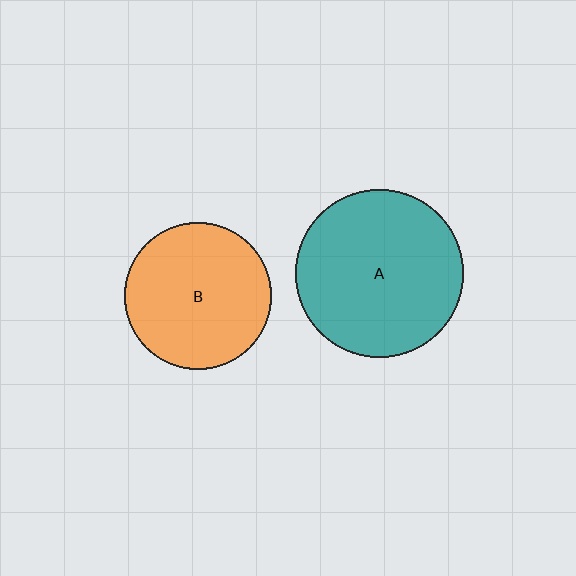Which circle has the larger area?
Circle A (teal).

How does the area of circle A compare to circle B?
Approximately 1.3 times.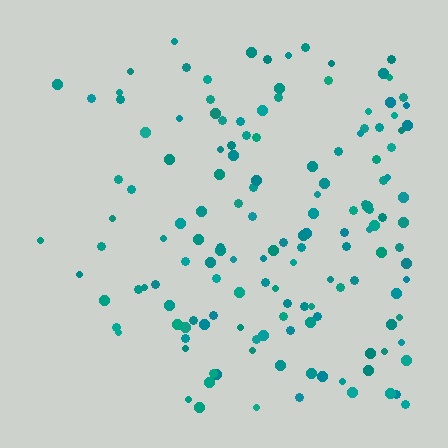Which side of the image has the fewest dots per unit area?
The left.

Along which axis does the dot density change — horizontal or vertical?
Horizontal.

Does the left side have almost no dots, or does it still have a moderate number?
Still a moderate number, just noticeably fewer than the right.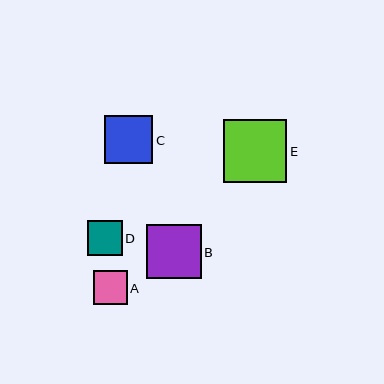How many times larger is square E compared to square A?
Square E is approximately 1.9 times the size of square A.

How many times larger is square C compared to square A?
Square C is approximately 1.4 times the size of square A.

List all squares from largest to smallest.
From largest to smallest: E, B, C, D, A.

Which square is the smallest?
Square A is the smallest with a size of approximately 33 pixels.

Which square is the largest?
Square E is the largest with a size of approximately 63 pixels.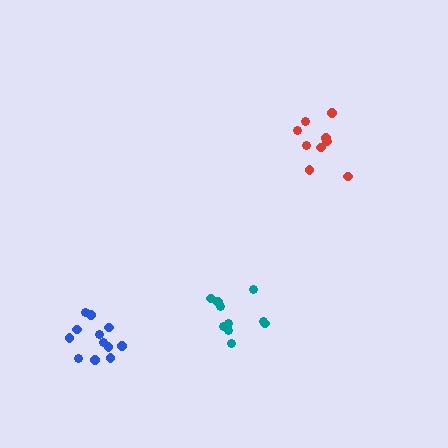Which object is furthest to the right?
The red cluster is rightmost.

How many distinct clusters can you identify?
There are 3 distinct clusters.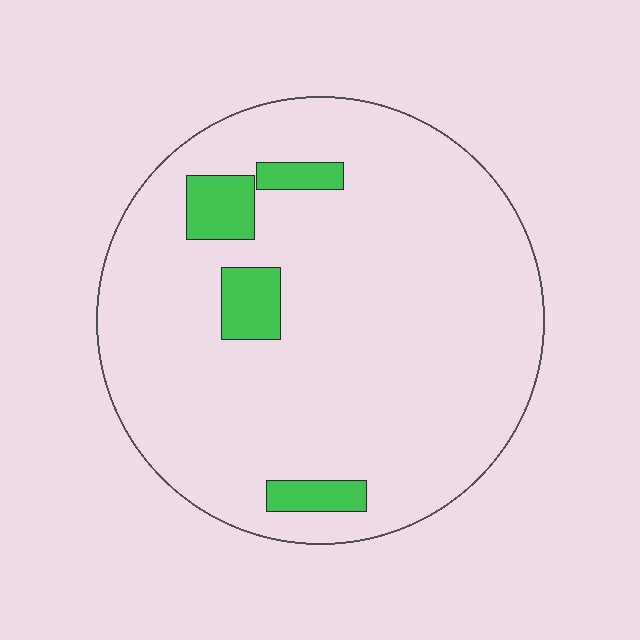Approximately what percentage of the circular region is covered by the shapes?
Approximately 10%.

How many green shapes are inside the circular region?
4.